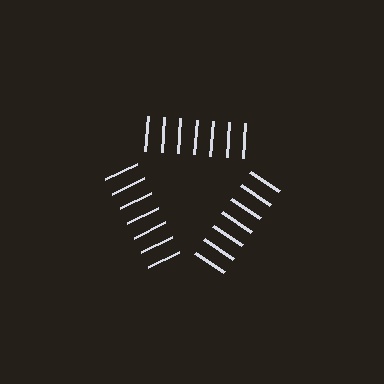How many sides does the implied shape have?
3 sides — the line-ends trace a triangle.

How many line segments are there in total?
21 — 7 along each of the 3 edges.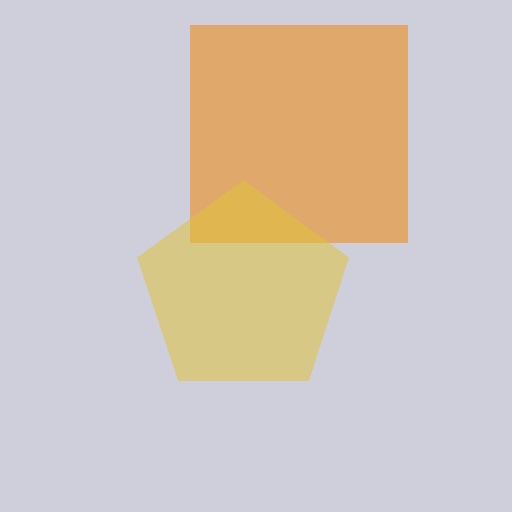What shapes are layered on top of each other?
The layered shapes are: an orange square, a yellow pentagon.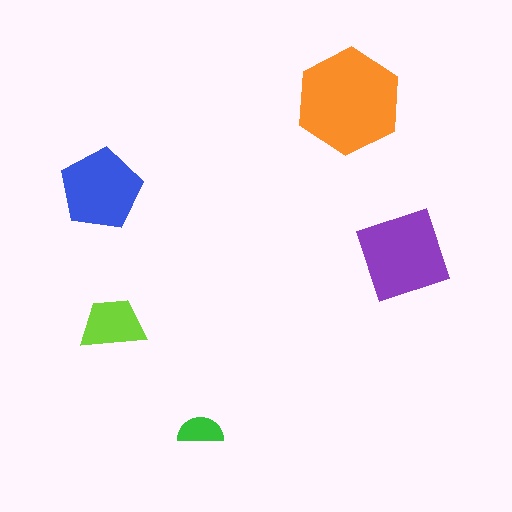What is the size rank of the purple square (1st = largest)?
2nd.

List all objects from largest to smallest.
The orange hexagon, the purple square, the blue pentagon, the lime trapezoid, the green semicircle.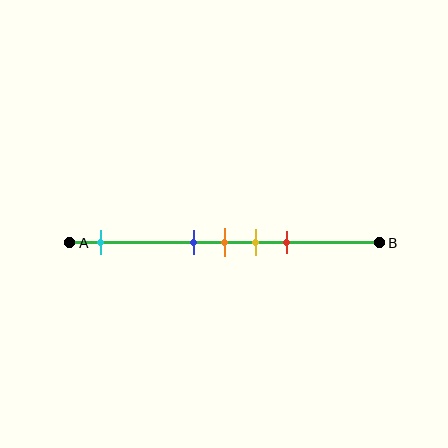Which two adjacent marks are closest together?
The blue and orange marks are the closest adjacent pair.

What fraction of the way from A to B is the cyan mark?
The cyan mark is approximately 10% (0.1) of the way from A to B.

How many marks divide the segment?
There are 5 marks dividing the segment.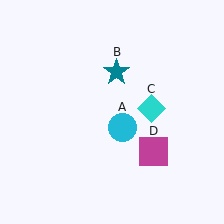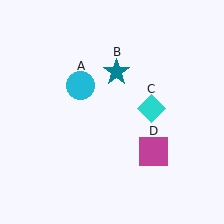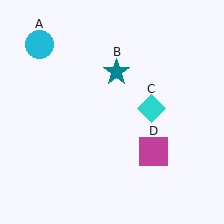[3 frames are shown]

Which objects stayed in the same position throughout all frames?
Teal star (object B) and cyan diamond (object C) and magenta square (object D) remained stationary.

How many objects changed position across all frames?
1 object changed position: cyan circle (object A).